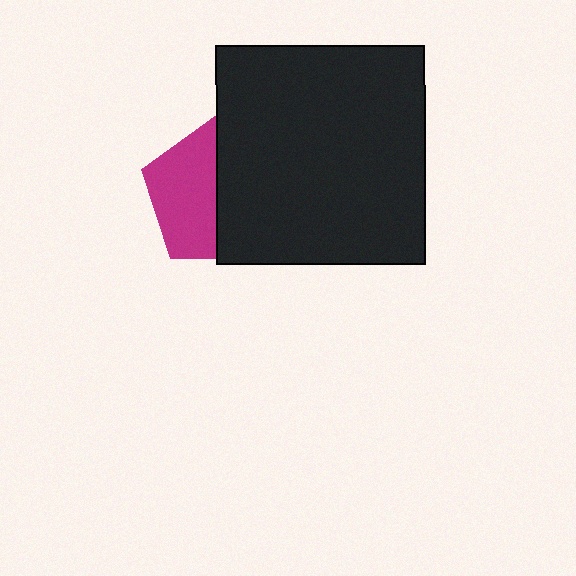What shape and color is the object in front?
The object in front is a black rectangle.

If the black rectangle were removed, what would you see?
You would see the complete magenta pentagon.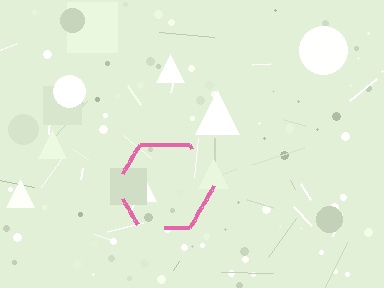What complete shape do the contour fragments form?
The contour fragments form a hexagon.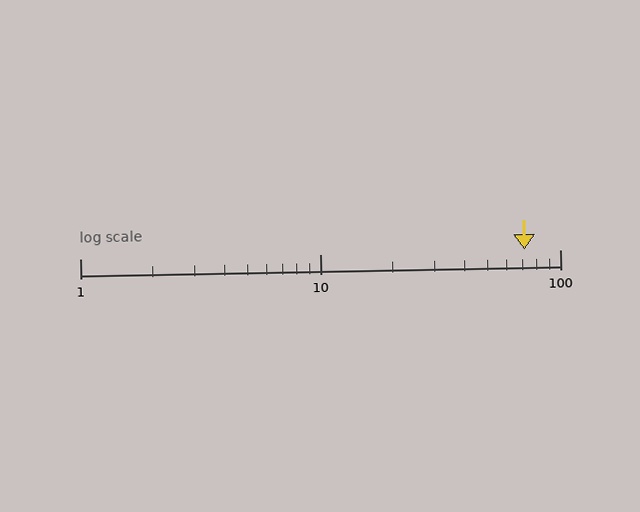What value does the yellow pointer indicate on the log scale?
The pointer indicates approximately 71.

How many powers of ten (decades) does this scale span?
The scale spans 2 decades, from 1 to 100.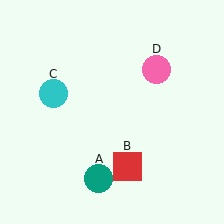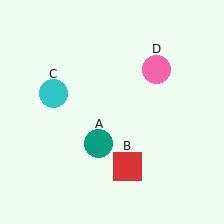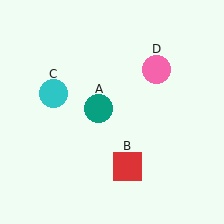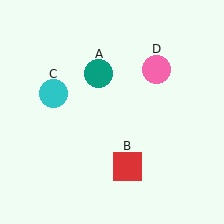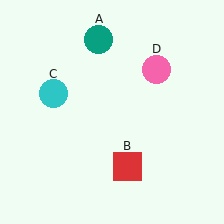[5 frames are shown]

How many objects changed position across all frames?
1 object changed position: teal circle (object A).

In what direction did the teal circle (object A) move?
The teal circle (object A) moved up.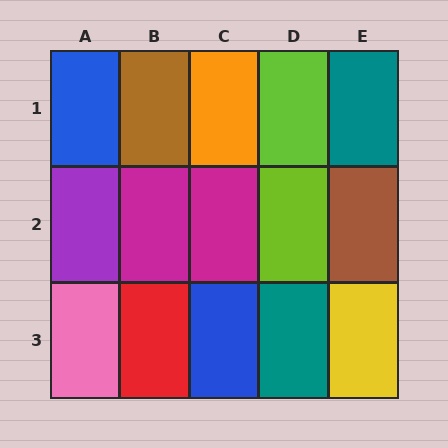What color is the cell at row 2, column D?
Lime.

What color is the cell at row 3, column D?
Teal.